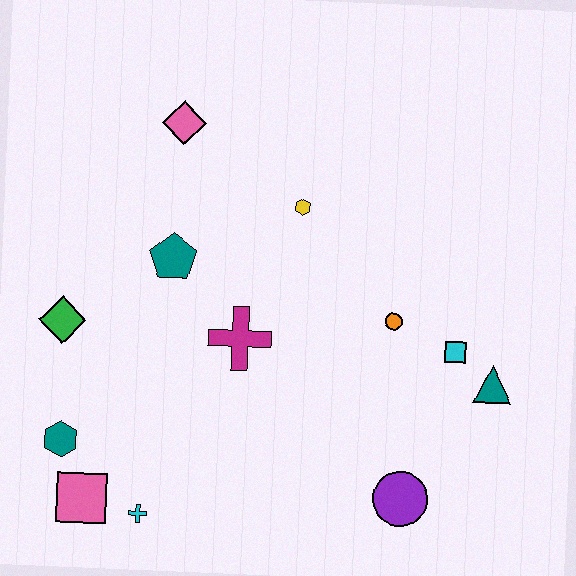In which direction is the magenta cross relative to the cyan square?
The magenta cross is to the left of the cyan square.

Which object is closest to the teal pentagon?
The magenta cross is closest to the teal pentagon.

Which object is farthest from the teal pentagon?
The teal triangle is farthest from the teal pentagon.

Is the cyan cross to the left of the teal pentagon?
Yes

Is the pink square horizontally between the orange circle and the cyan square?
No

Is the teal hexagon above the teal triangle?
No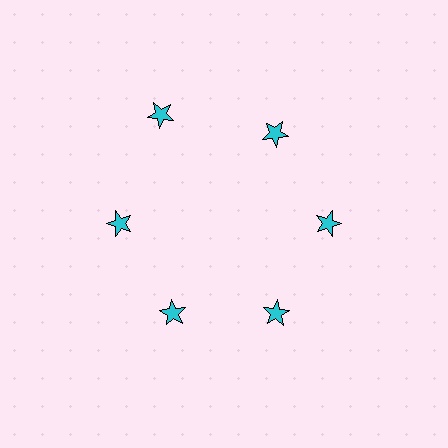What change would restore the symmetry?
The symmetry would be restored by moving it inward, back onto the ring so that all 6 stars sit at equal angles and equal distance from the center.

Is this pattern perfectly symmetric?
No. The 6 cyan stars are arranged in a ring, but one element near the 11 o'clock position is pushed outward from the center, breaking the 6-fold rotational symmetry.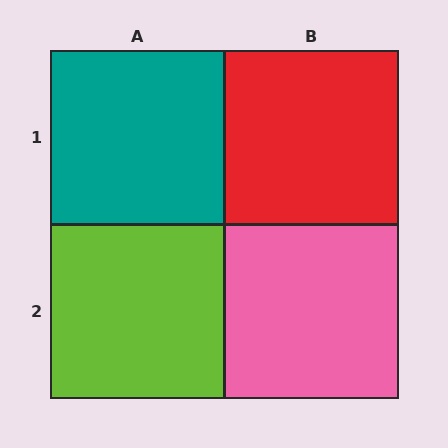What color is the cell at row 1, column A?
Teal.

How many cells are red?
1 cell is red.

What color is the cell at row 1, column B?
Red.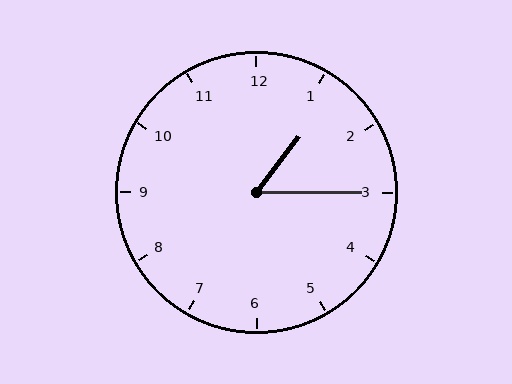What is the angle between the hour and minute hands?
Approximately 52 degrees.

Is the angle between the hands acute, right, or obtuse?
It is acute.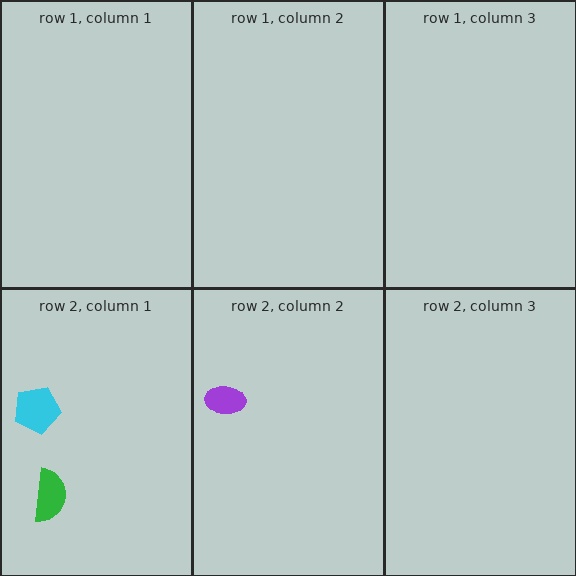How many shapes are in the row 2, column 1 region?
2.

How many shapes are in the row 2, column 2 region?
1.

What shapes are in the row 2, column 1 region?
The green semicircle, the cyan pentagon.